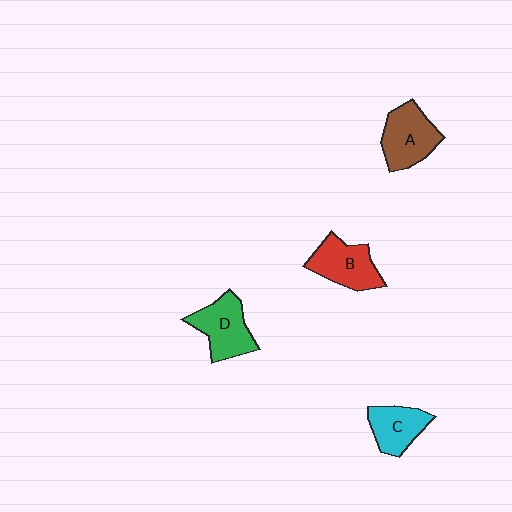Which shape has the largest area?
Shape A (brown).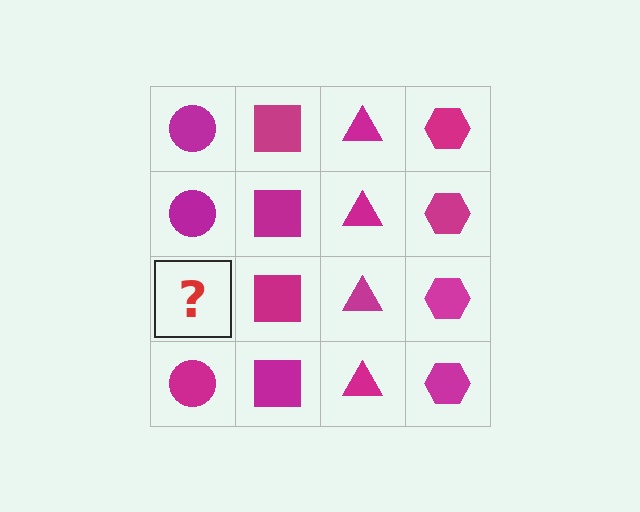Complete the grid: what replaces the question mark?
The question mark should be replaced with a magenta circle.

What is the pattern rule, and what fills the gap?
The rule is that each column has a consistent shape. The gap should be filled with a magenta circle.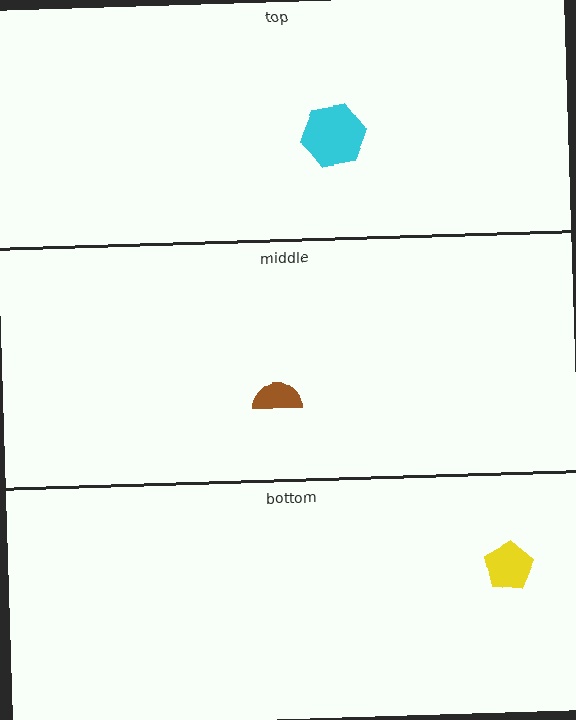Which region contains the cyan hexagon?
The top region.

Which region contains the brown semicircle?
The middle region.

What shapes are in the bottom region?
The yellow pentagon.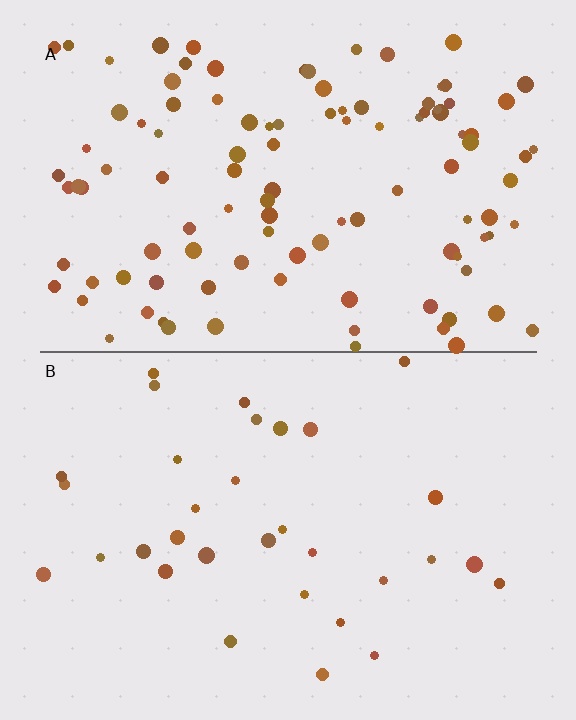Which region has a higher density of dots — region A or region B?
A (the top).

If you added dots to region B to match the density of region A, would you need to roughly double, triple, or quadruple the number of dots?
Approximately triple.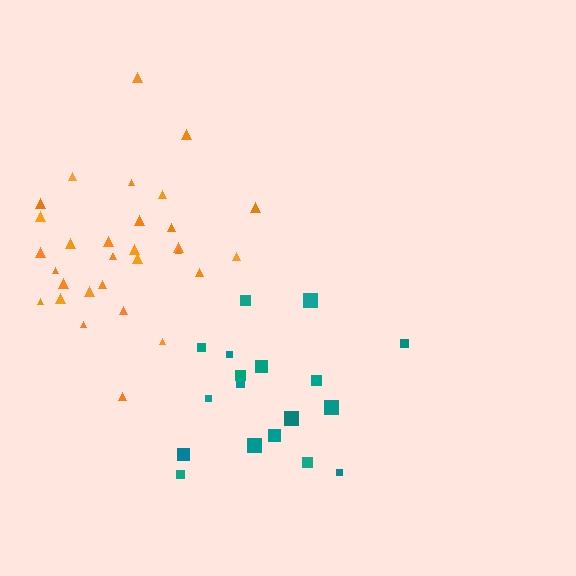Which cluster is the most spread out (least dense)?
Teal.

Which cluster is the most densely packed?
Orange.